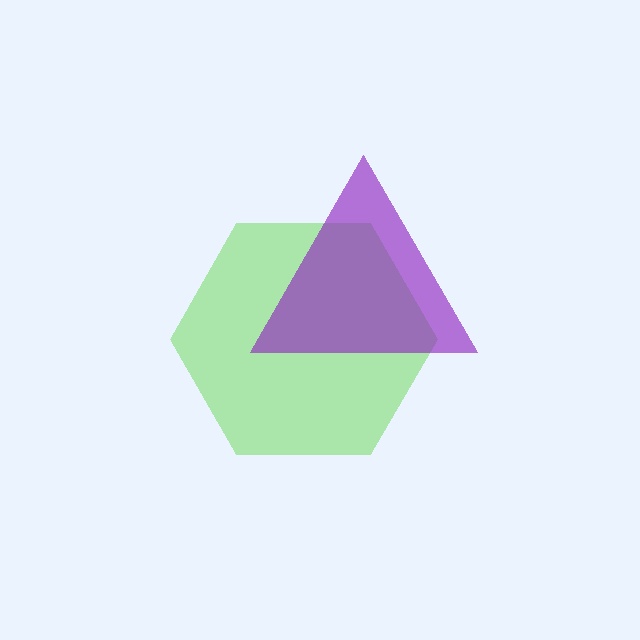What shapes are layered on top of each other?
The layered shapes are: a lime hexagon, a purple triangle.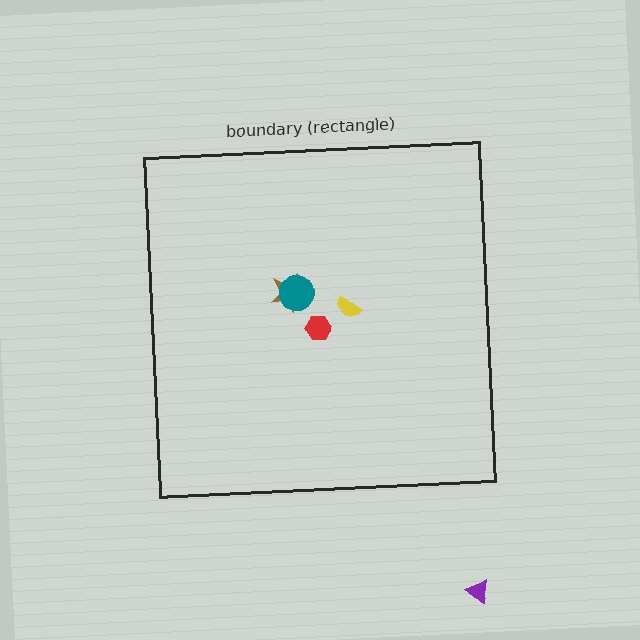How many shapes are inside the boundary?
4 inside, 1 outside.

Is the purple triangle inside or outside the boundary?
Outside.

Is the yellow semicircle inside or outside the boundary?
Inside.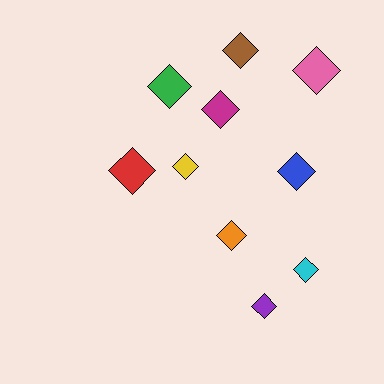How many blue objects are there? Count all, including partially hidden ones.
There is 1 blue object.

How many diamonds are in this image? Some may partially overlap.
There are 10 diamonds.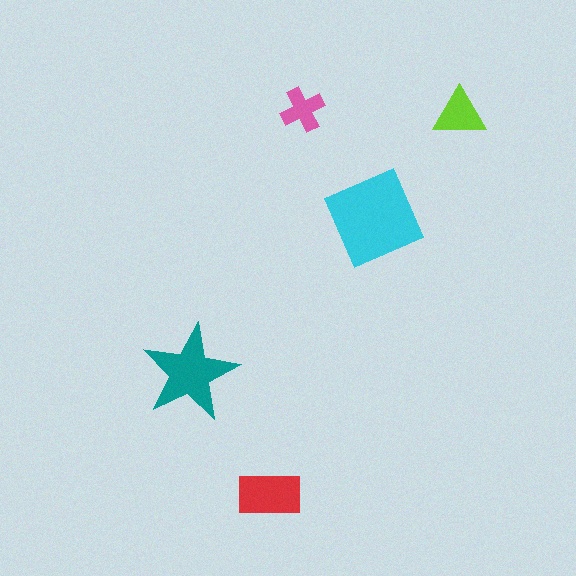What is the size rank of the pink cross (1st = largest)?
5th.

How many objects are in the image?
There are 5 objects in the image.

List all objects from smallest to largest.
The pink cross, the lime triangle, the red rectangle, the teal star, the cyan square.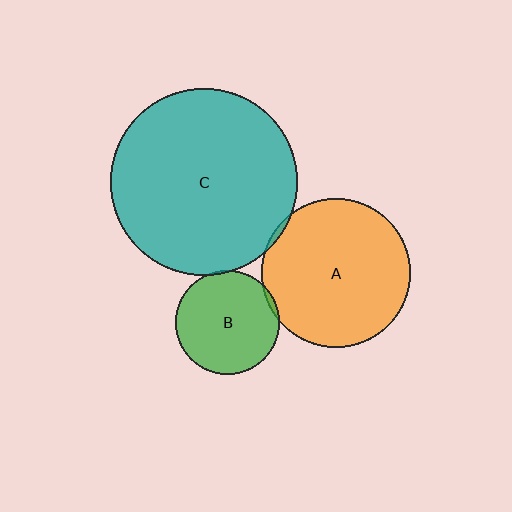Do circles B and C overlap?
Yes.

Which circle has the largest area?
Circle C (teal).